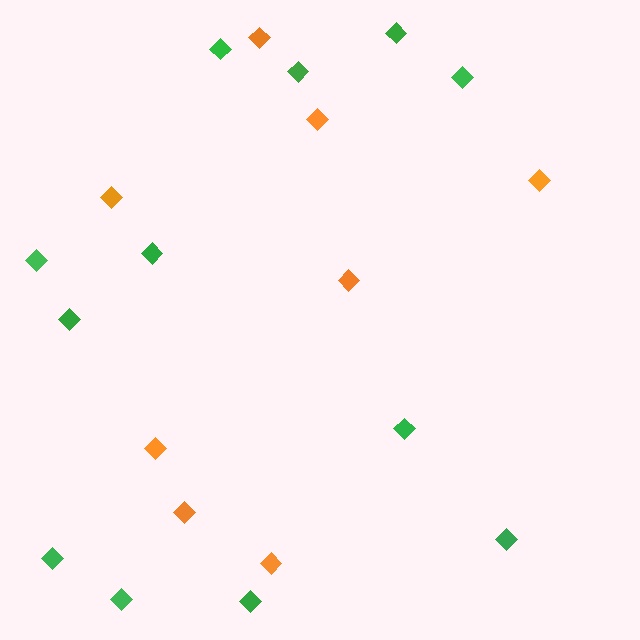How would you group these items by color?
There are 2 groups: one group of orange diamonds (8) and one group of green diamonds (12).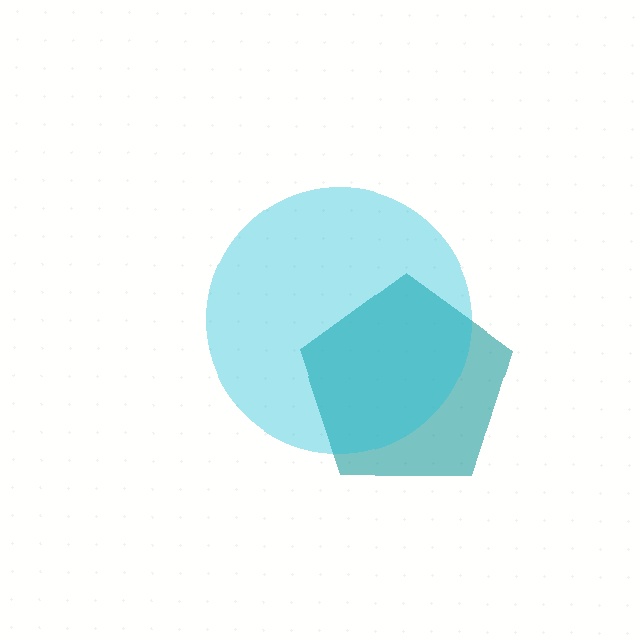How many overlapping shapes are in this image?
There are 2 overlapping shapes in the image.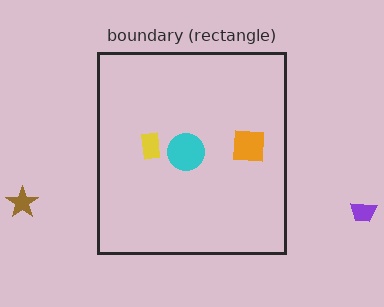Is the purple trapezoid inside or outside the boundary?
Outside.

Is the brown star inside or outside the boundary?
Outside.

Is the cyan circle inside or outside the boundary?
Inside.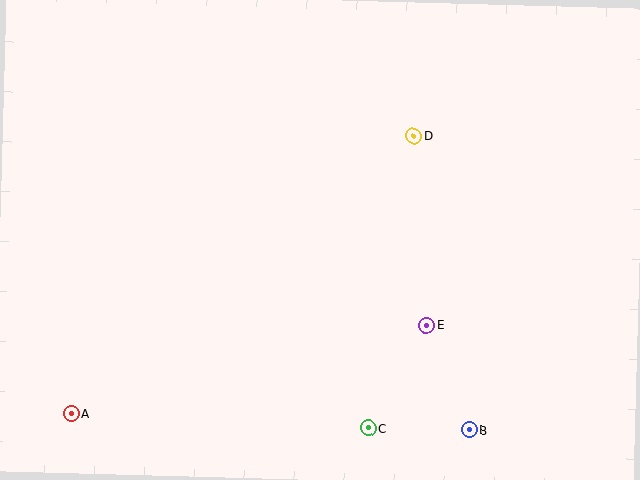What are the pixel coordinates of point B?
Point B is at (469, 430).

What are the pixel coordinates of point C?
Point C is at (368, 428).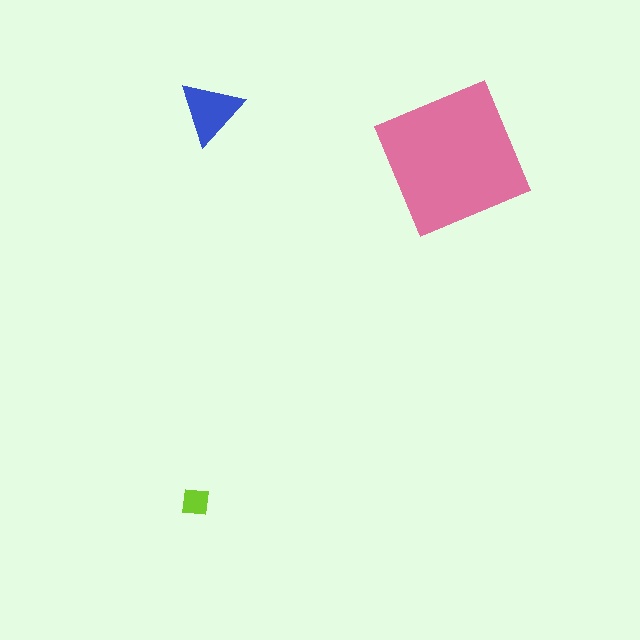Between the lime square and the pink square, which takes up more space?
The pink square.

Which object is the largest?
The pink square.